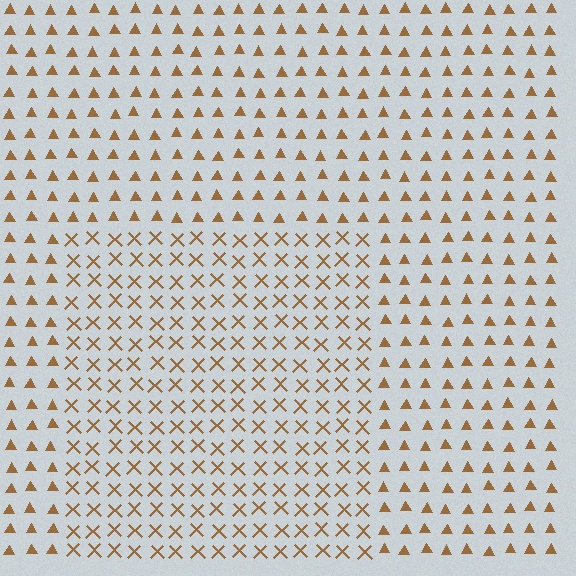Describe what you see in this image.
The image is filled with small brown elements arranged in a uniform grid. A rectangle-shaped region contains X marks, while the surrounding area contains triangles. The boundary is defined purely by the change in element shape.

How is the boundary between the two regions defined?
The boundary is defined by a change in element shape: X marks inside vs. triangles outside. All elements share the same color and spacing.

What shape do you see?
I see a rectangle.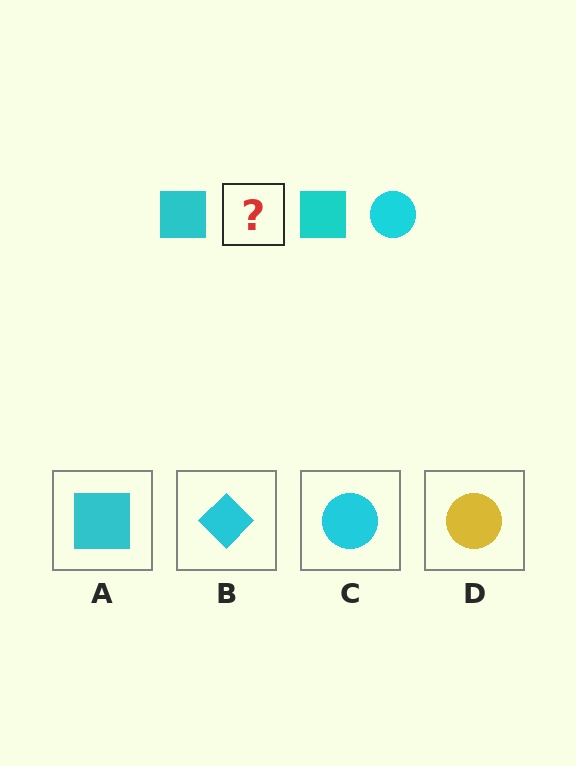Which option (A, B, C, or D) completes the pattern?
C.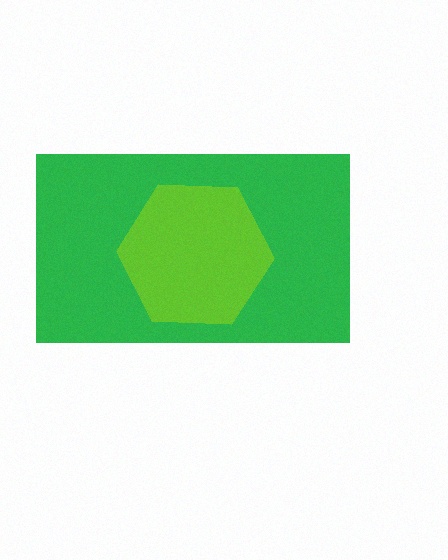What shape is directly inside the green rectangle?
The lime hexagon.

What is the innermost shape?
The lime hexagon.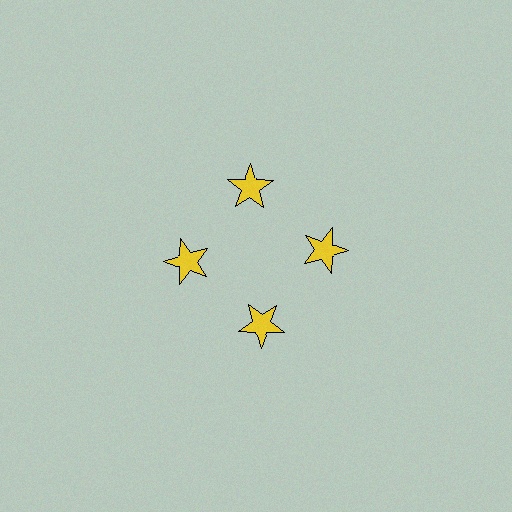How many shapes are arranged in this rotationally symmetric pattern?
There are 4 shapes, arranged in 4 groups of 1.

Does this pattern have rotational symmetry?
Yes, this pattern has 4-fold rotational symmetry. It looks the same after rotating 90 degrees around the center.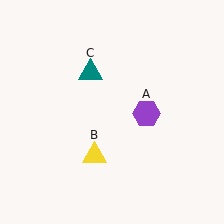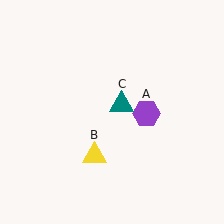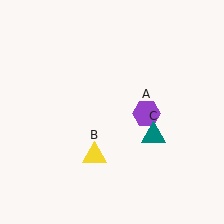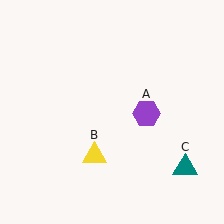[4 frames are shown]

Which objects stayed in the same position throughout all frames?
Purple hexagon (object A) and yellow triangle (object B) remained stationary.